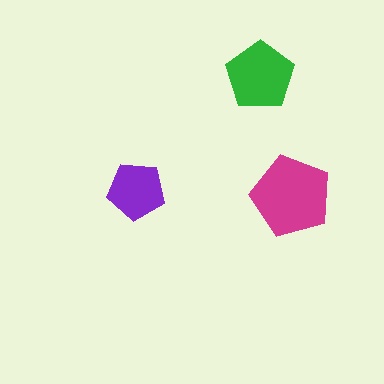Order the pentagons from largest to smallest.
the magenta one, the green one, the purple one.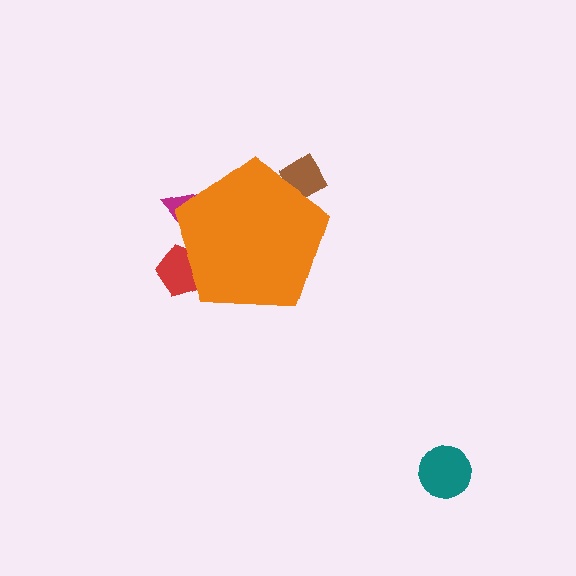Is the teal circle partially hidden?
No, the teal circle is fully visible.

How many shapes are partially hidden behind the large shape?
3 shapes are partially hidden.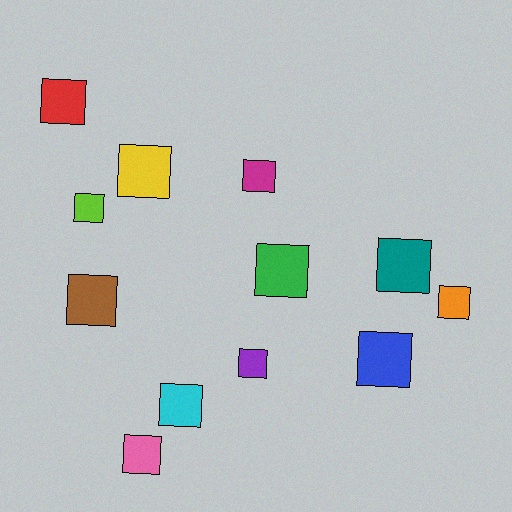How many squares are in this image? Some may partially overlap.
There are 12 squares.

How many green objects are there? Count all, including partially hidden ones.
There is 1 green object.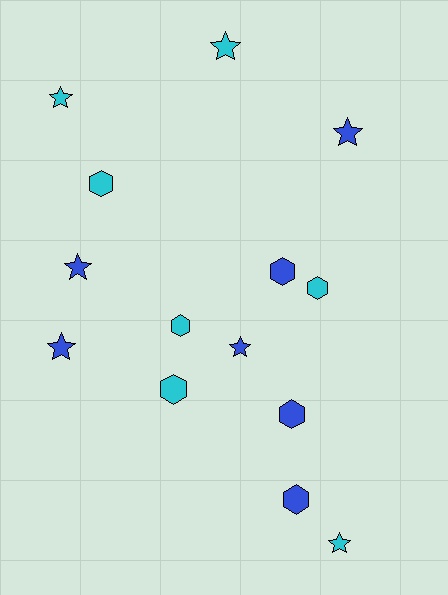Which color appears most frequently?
Blue, with 7 objects.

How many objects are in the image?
There are 14 objects.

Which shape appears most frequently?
Hexagon, with 7 objects.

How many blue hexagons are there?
There are 3 blue hexagons.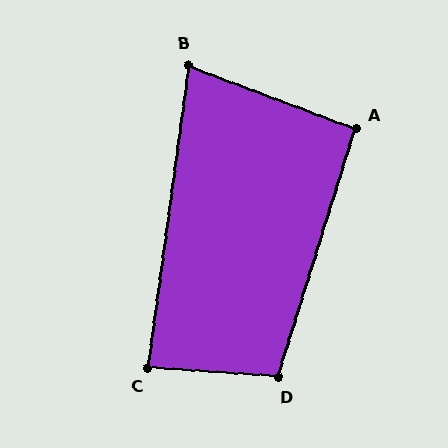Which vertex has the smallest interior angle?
B, at approximately 77 degrees.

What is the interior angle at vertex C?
Approximately 87 degrees (approximately right).